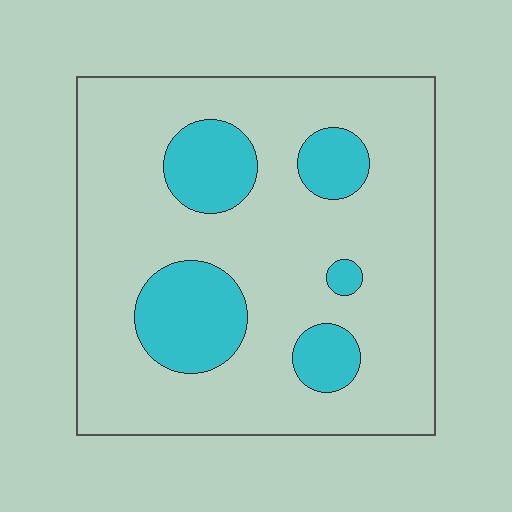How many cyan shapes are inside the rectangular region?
5.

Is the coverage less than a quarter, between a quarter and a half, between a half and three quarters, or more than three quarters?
Less than a quarter.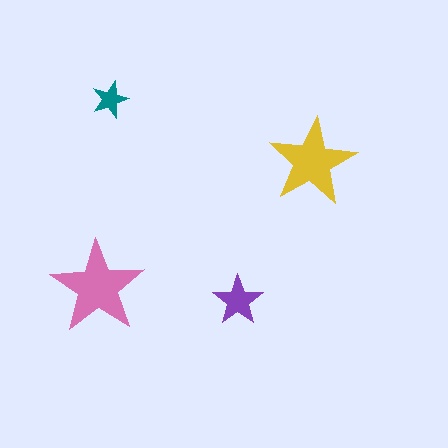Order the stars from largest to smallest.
the pink one, the yellow one, the purple one, the teal one.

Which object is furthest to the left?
The pink star is leftmost.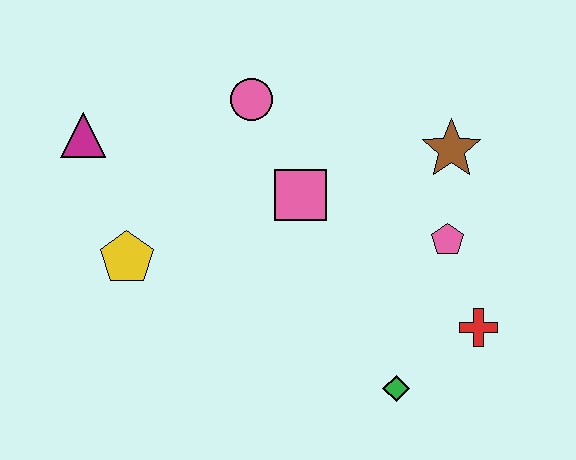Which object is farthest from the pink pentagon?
The magenta triangle is farthest from the pink pentagon.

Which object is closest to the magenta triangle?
The yellow pentagon is closest to the magenta triangle.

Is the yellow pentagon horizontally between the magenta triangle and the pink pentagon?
Yes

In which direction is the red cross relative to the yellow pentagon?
The red cross is to the right of the yellow pentagon.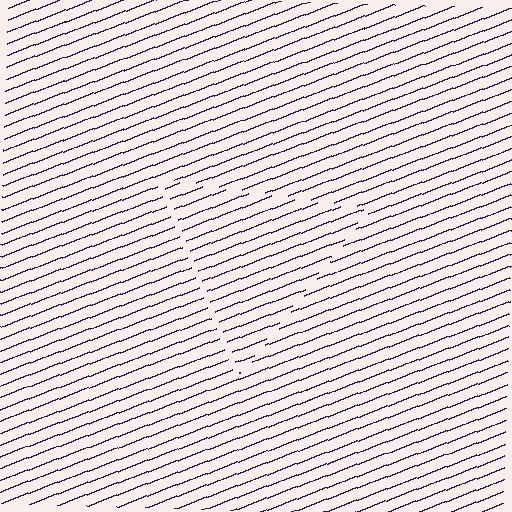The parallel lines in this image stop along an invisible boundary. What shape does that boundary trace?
An illusory triangle. The interior of the shape contains the same grating, shifted by half a period — the contour is defined by the phase discontinuity where line-ends from the inner and outer gratings abut.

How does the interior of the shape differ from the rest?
The interior of the shape contains the same grating, shifted by half a period — the contour is defined by the phase discontinuity where line-ends from the inner and outer gratings abut.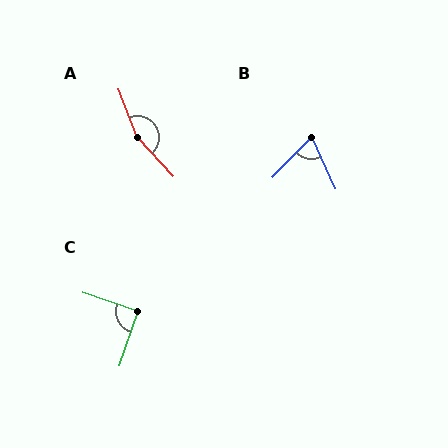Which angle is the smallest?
B, at approximately 69 degrees.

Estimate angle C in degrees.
Approximately 90 degrees.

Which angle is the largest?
A, at approximately 158 degrees.